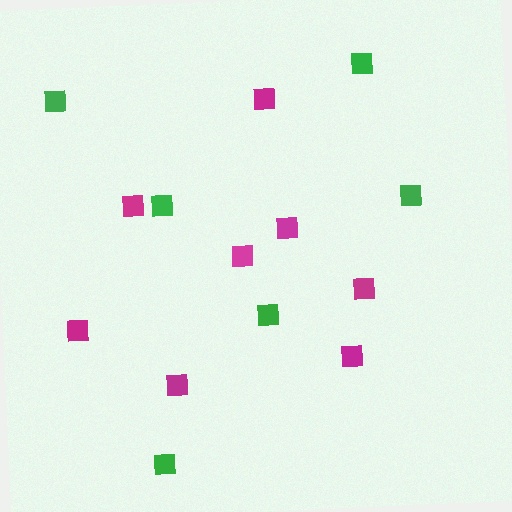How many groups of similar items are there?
There are 2 groups: one group of magenta squares (8) and one group of green squares (6).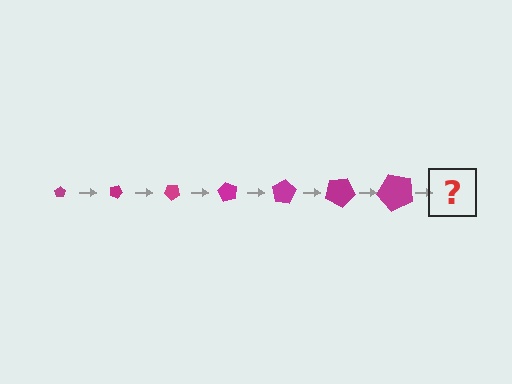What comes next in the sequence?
The next element should be a pentagon, larger than the previous one and rotated 140 degrees from the start.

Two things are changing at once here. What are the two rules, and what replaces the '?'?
The two rules are that the pentagon grows larger each step and it rotates 20 degrees each step. The '?' should be a pentagon, larger than the previous one and rotated 140 degrees from the start.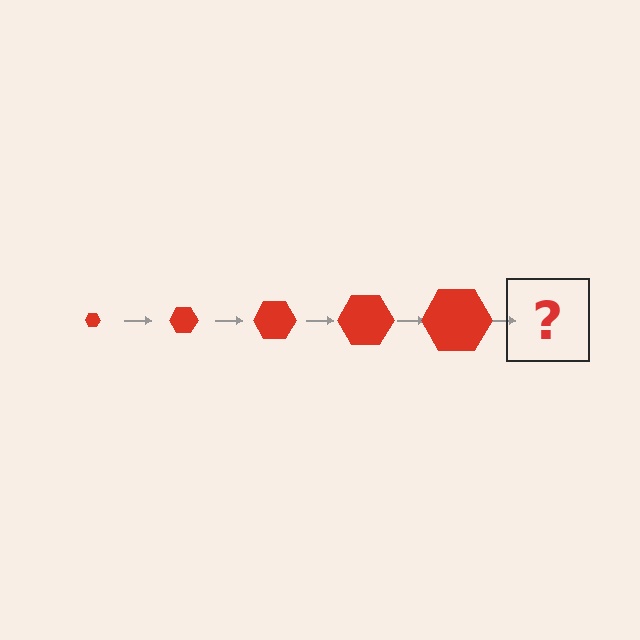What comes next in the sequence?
The next element should be a red hexagon, larger than the previous one.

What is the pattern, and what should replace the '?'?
The pattern is that the hexagon gets progressively larger each step. The '?' should be a red hexagon, larger than the previous one.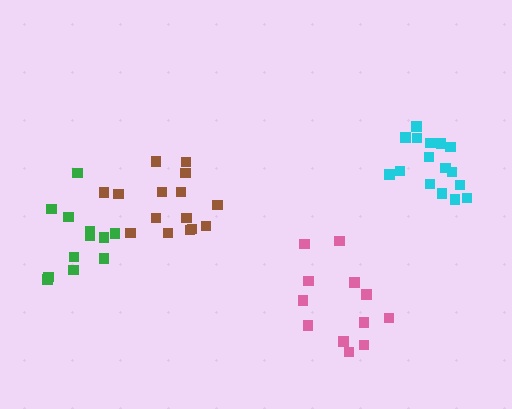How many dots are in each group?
Group 1: 12 dots, Group 2: 15 dots, Group 3: 16 dots, Group 4: 12 dots (55 total).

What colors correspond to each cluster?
The clusters are colored: pink, brown, cyan, green.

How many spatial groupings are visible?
There are 4 spatial groupings.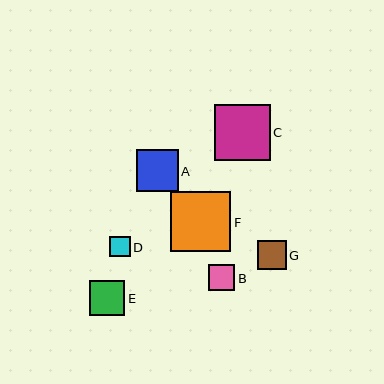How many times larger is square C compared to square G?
Square C is approximately 1.9 times the size of square G.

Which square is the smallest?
Square D is the smallest with a size of approximately 20 pixels.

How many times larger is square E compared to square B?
Square E is approximately 1.4 times the size of square B.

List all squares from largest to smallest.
From largest to smallest: F, C, A, E, G, B, D.